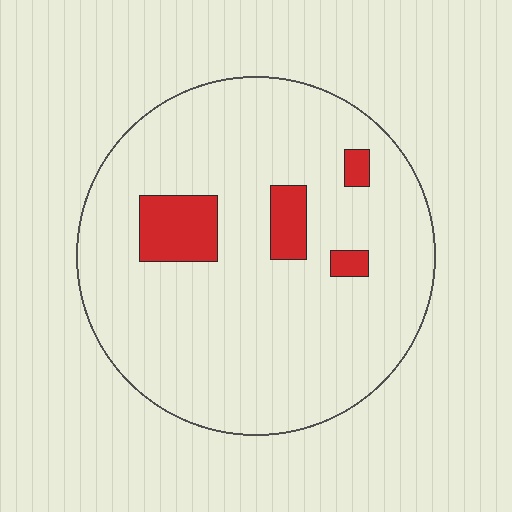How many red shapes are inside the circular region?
4.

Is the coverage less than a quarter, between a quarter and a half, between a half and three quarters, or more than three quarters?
Less than a quarter.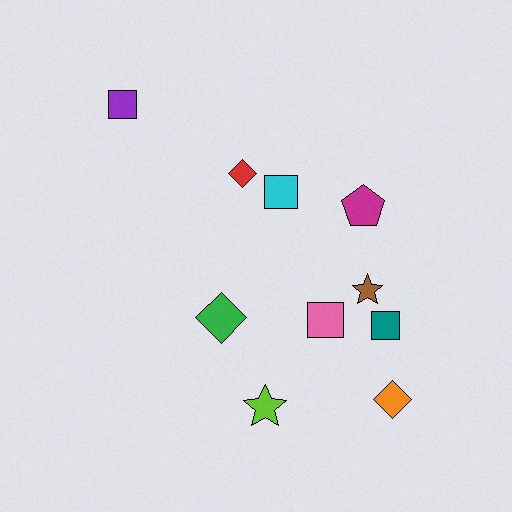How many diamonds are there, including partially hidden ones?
There are 3 diamonds.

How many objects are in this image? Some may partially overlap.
There are 10 objects.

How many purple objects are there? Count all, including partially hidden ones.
There is 1 purple object.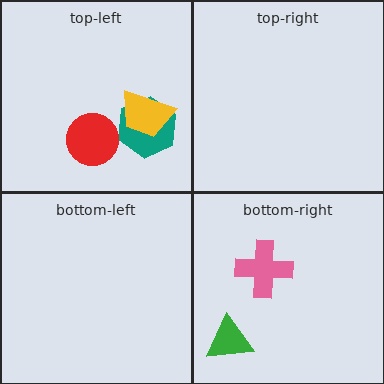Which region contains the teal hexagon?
The top-left region.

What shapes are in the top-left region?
The teal hexagon, the yellow trapezoid, the red circle.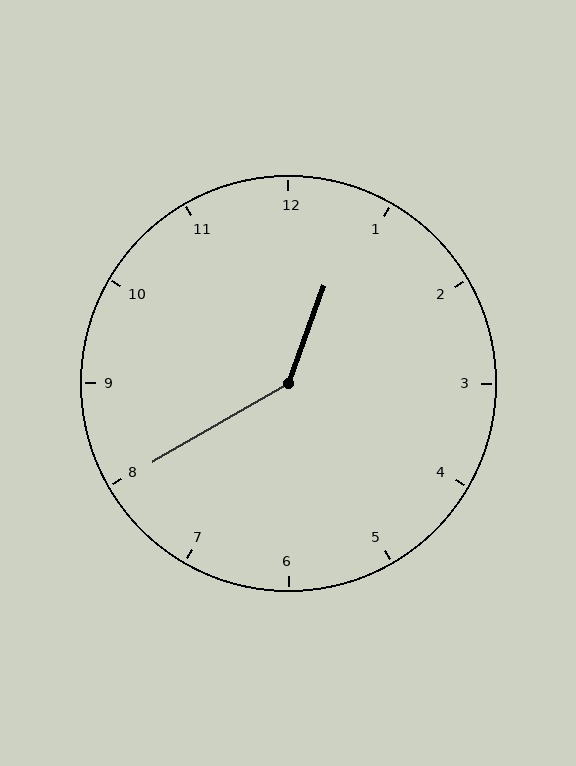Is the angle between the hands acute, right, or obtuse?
It is obtuse.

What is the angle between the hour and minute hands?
Approximately 140 degrees.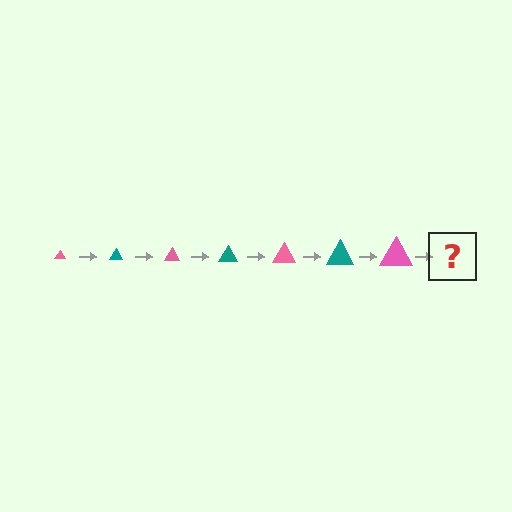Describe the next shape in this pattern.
It should be a teal triangle, larger than the previous one.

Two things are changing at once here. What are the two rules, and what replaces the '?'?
The two rules are that the triangle grows larger each step and the color cycles through pink and teal. The '?' should be a teal triangle, larger than the previous one.